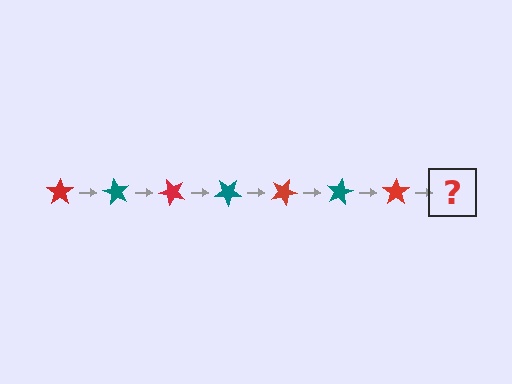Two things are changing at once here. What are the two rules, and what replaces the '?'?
The two rules are that it rotates 60 degrees each step and the color cycles through red and teal. The '?' should be a teal star, rotated 420 degrees from the start.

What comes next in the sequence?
The next element should be a teal star, rotated 420 degrees from the start.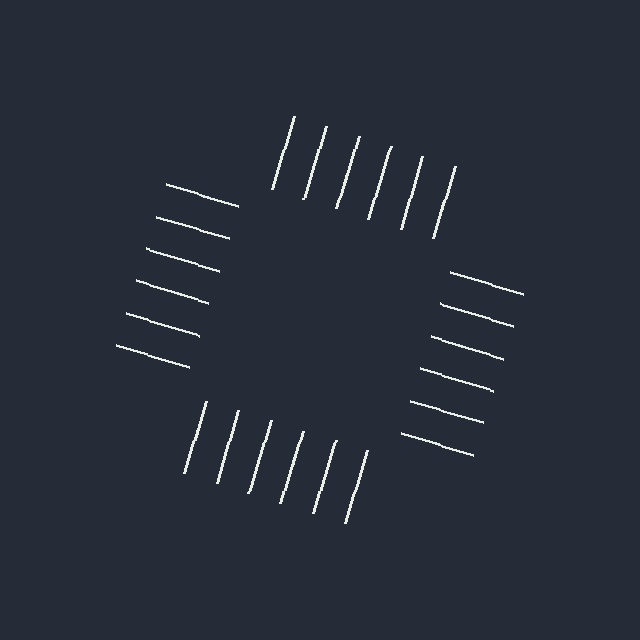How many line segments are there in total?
24 — 6 along each of the 4 edges.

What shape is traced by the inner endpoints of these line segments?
An illusory square — the line segments terminate on its edges but no continuous stroke is drawn.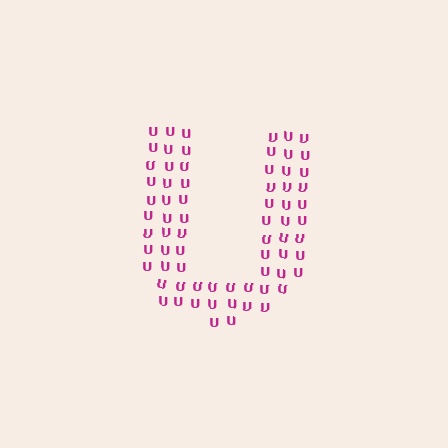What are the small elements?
The small elements are letter U's.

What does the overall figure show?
The overall figure shows the letter U.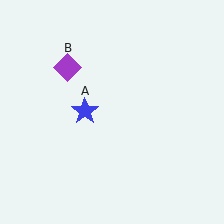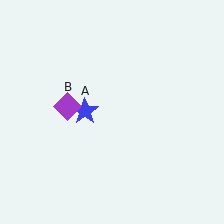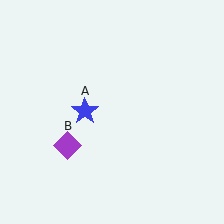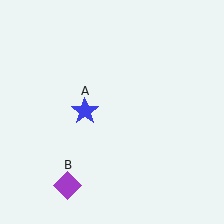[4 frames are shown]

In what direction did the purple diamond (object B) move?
The purple diamond (object B) moved down.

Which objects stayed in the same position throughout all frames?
Blue star (object A) remained stationary.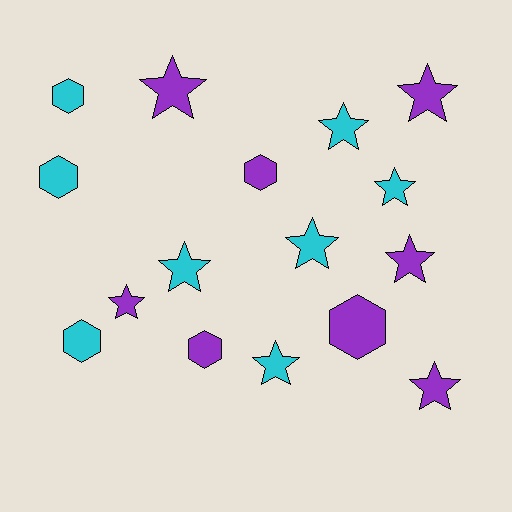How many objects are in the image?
There are 16 objects.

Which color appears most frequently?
Cyan, with 8 objects.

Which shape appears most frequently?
Star, with 10 objects.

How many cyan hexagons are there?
There are 3 cyan hexagons.